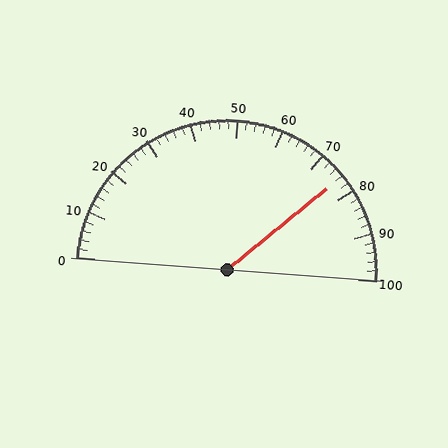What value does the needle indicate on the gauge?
The needle indicates approximately 76.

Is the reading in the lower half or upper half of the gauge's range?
The reading is in the upper half of the range (0 to 100).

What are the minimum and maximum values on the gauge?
The gauge ranges from 0 to 100.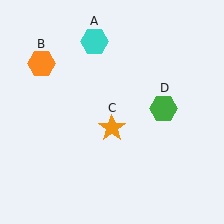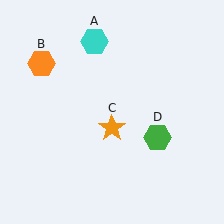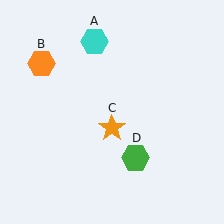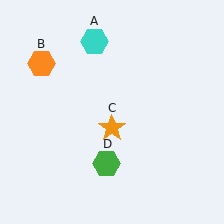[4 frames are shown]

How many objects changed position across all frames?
1 object changed position: green hexagon (object D).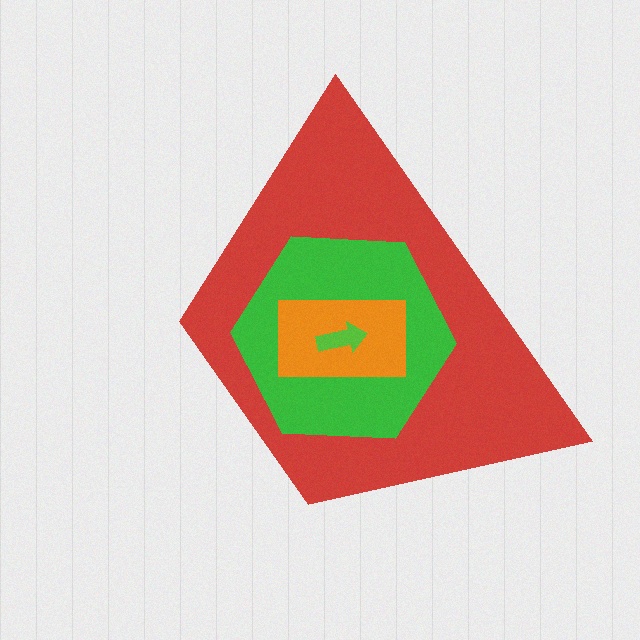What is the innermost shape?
The lime arrow.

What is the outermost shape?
The red trapezoid.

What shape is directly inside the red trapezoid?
The green hexagon.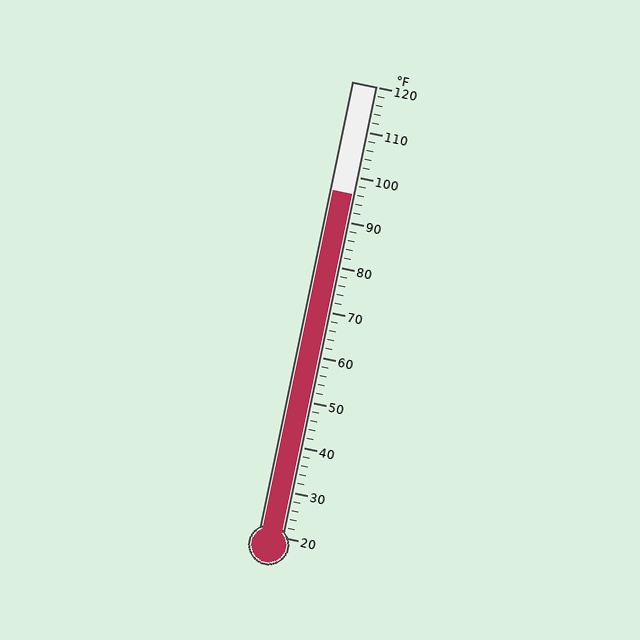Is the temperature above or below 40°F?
The temperature is above 40°F.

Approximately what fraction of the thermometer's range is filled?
The thermometer is filled to approximately 75% of its range.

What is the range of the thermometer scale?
The thermometer scale ranges from 20°F to 120°F.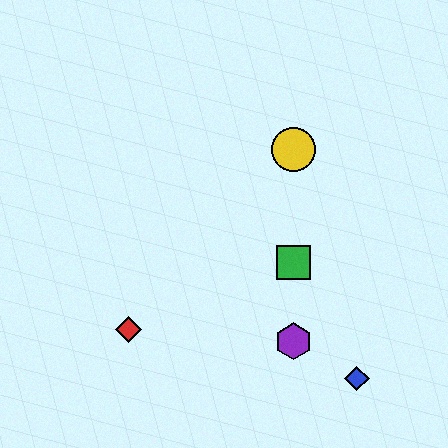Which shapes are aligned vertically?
The green square, the yellow circle, the purple hexagon are aligned vertically.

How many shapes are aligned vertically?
3 shapes (the green square, the yellow circle, the purple hexagon) are aligned vertically.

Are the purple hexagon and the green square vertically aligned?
Yes, both are at x≈294.